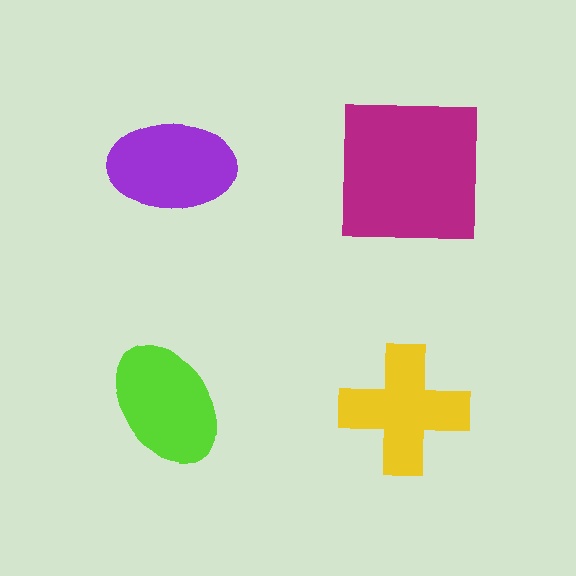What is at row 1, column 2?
A magenta square.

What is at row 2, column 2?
A yellow cross.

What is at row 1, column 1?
A purple ellipse.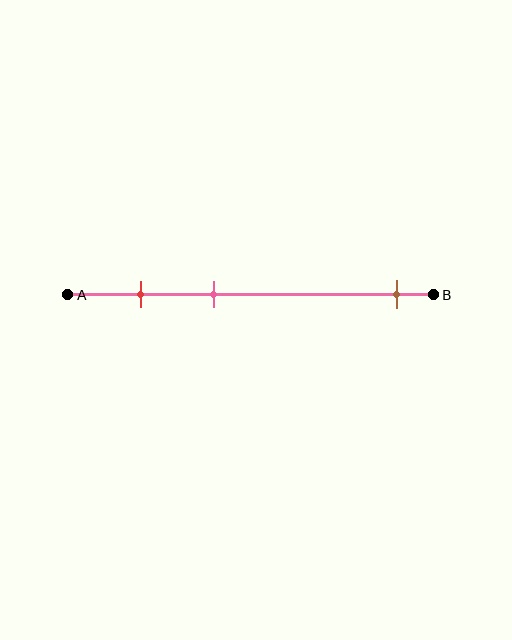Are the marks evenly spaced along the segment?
No, the marks are not evenly spaced.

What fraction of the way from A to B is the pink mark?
The pink mark is approximately 40% (0.4) of the way from A to B.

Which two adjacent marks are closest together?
The red and pink marks are the closest adjacent pair.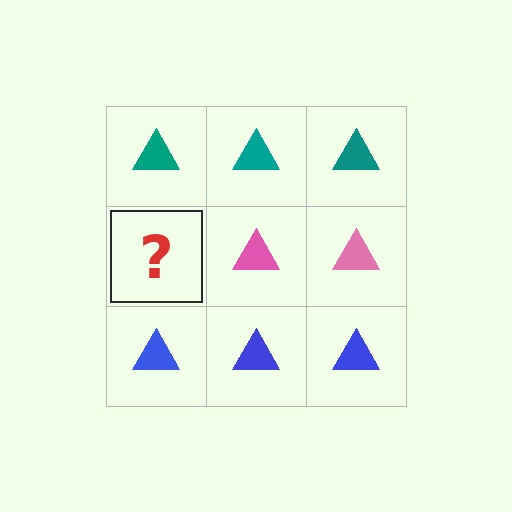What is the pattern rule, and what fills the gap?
The rule is that each row has a consistent color. The gap should be filled with a pink triangle.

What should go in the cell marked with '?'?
The missing cell should contain a pink triangle.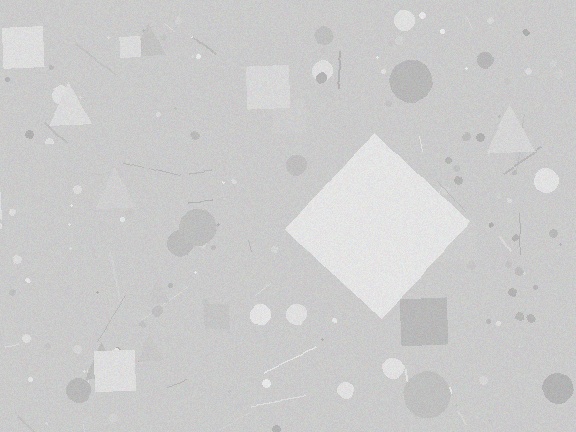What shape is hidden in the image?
A diamond is hidden in the image.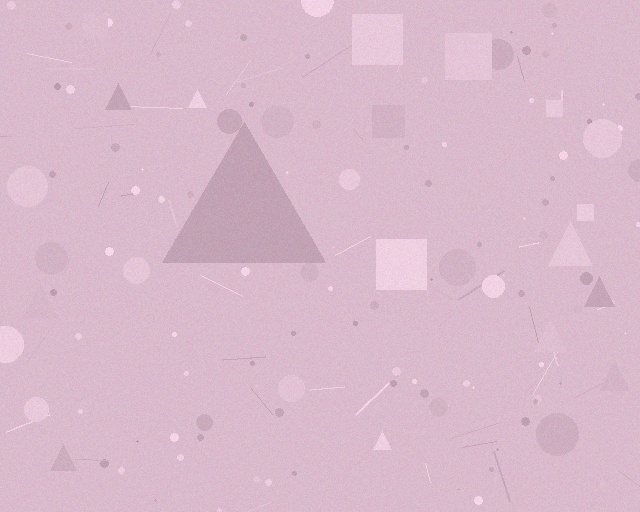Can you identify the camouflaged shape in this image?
The camouflaged shape is a triangle.